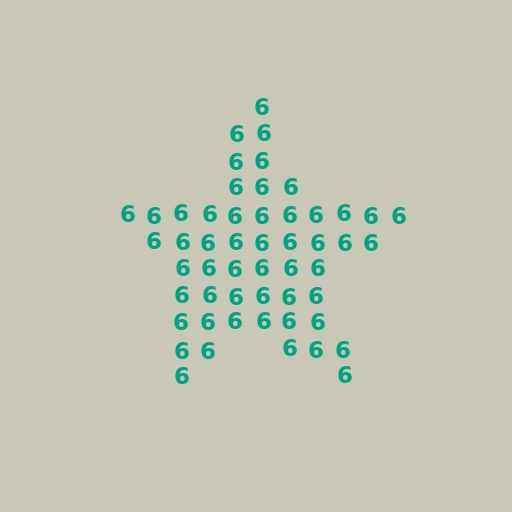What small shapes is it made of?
It is made of small digit 6's.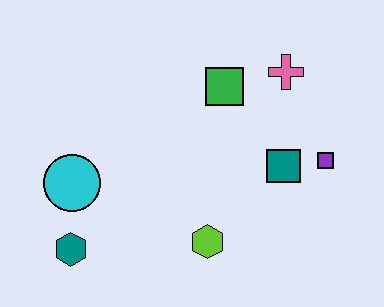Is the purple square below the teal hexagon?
No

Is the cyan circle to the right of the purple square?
No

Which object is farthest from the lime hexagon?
The pink cross is farthest from the lime hexagon.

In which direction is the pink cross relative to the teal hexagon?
The pink cross is to the right of the teal hexagon.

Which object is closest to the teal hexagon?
The cyan circle is closest to the teal hexagon.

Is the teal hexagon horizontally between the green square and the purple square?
No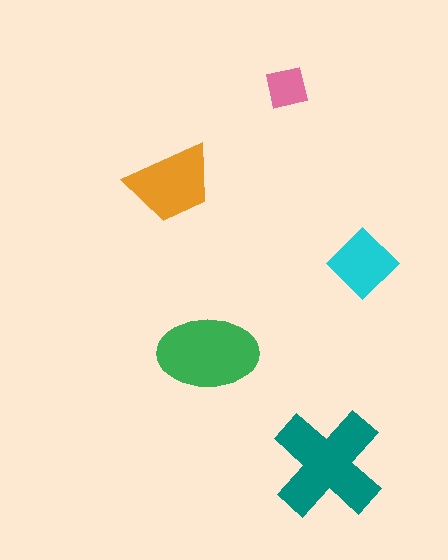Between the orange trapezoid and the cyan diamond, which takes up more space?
The orange trapezoid.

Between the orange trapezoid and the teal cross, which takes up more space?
The teal cross.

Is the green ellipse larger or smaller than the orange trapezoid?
Larger.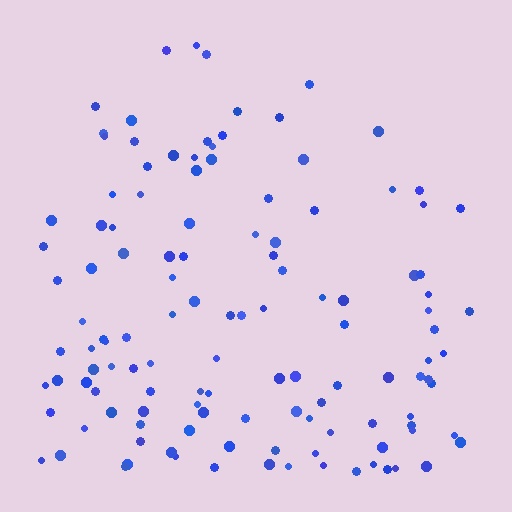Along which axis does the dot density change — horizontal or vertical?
Vertical.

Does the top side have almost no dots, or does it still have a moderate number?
Still a moderate number, just noticeably fewer than the bottom.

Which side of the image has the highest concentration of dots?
The bottom.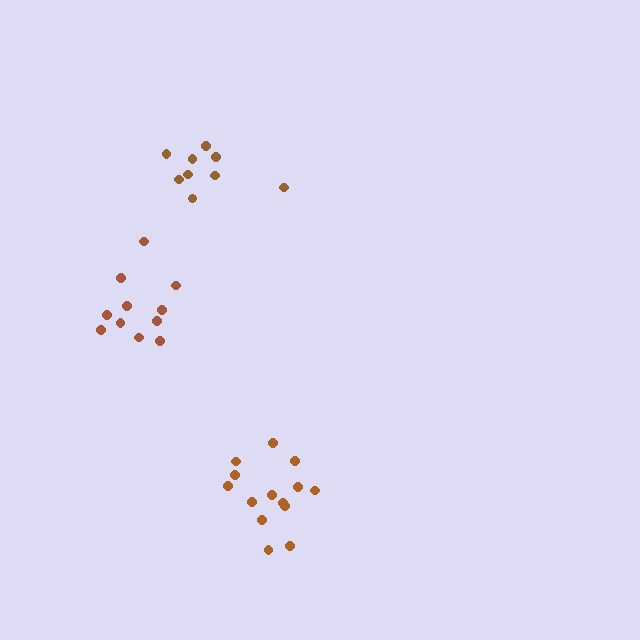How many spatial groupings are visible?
There are 3 spatial groupings.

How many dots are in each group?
Group 1: 15 dots, Group 2: 9 dots, Group 3: 11 dots (35 total).